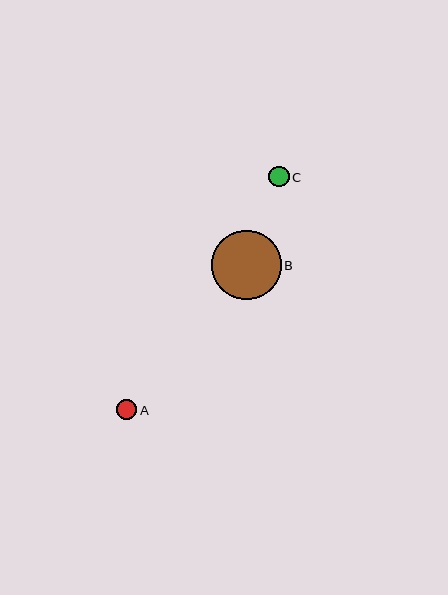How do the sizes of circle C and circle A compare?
Circle C and circle A are approximately the same size.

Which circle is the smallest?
Circle A is the smallest with a size of approximately 20 pixels.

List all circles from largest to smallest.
From largest to smallest: B, C, A.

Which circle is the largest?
Circle B is the largest with a size of approximately 70 pixels.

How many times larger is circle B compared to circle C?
Circle B is approximately 3.4 times the size of circle C.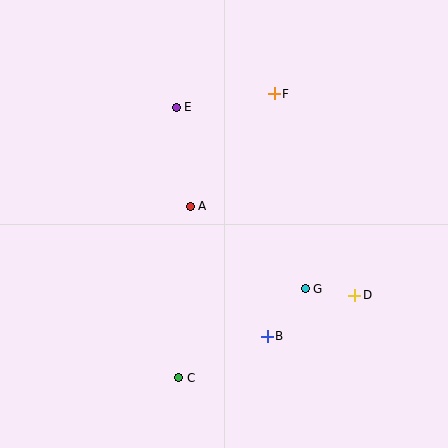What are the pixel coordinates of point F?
Point F is at (274, 94).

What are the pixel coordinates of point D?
Point D is at (355, 295).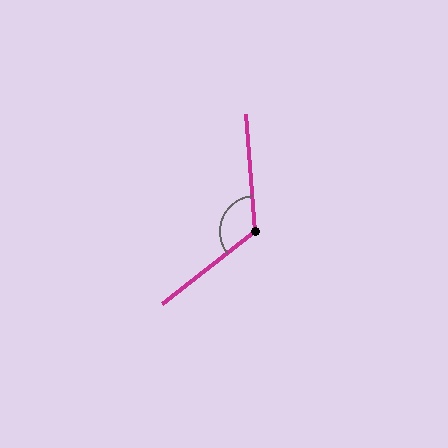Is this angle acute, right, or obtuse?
It is obtuse.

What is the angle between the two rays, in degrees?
Approximately 124 degrees.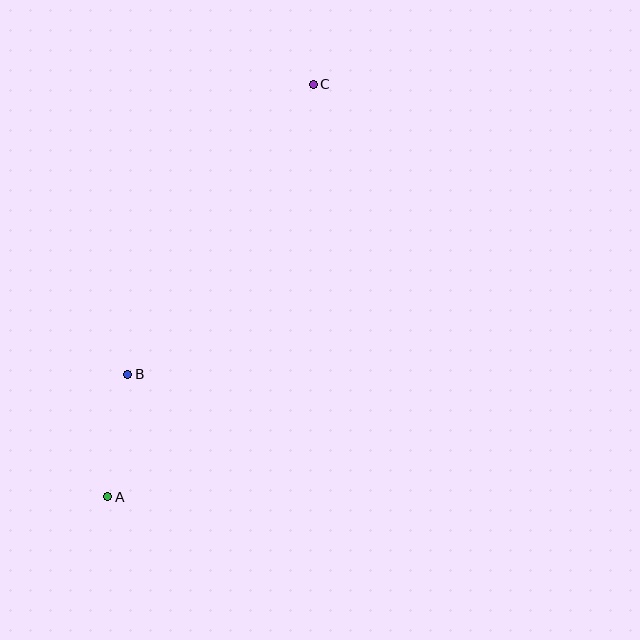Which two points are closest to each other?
Points A and B are closest to each other.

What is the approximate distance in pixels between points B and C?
The distance between B and C is approximately 344 pixels.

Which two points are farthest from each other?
Points A and C are farthest from each other.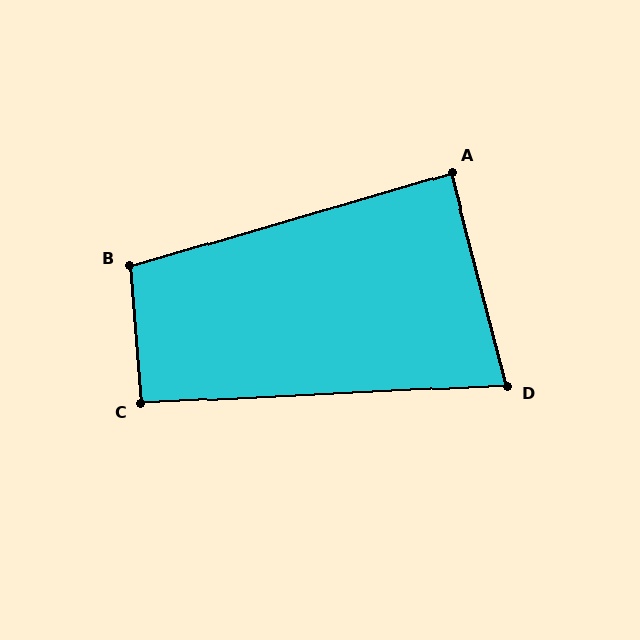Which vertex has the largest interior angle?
B, at approximately 102 degrees.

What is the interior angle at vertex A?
Approximately 88 degrees (approximately right).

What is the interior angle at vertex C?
Approximately 92 degrees (approximately right).